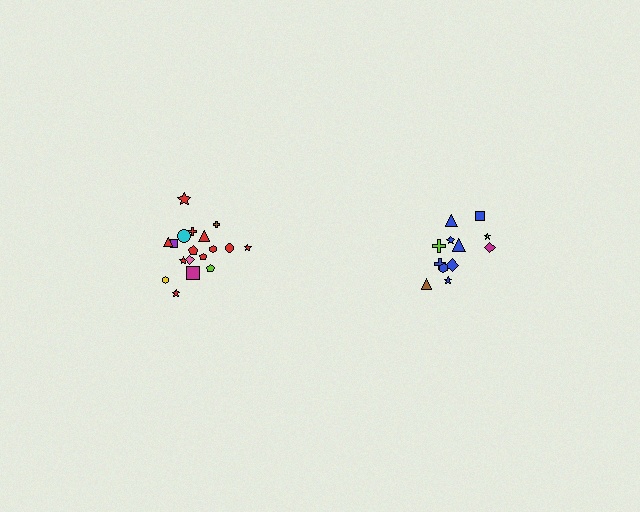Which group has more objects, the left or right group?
The left group.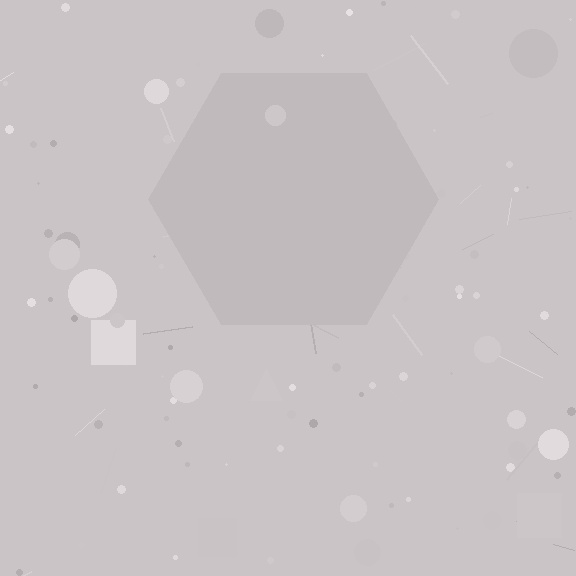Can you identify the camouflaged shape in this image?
The camouflaged shape is a hexagon.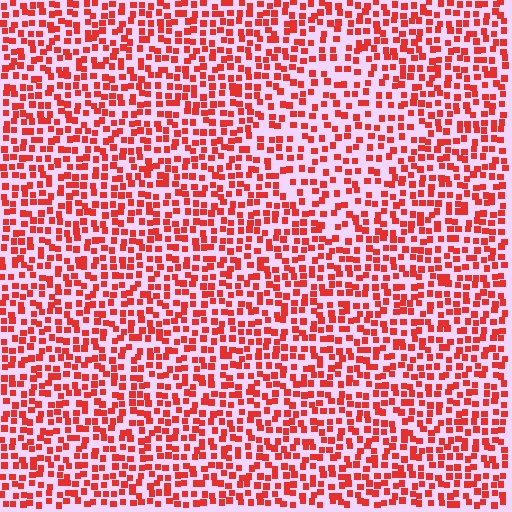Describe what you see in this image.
The image contains small red elements arranged at two different densities. A diamond-shaped region is visible where the elements are less densely packed than the surrounding area.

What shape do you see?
I see a diamond.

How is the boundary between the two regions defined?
The boundary is defined by a change in element density (approximately 1.5x ratio). All elements are the same color, size, and shape.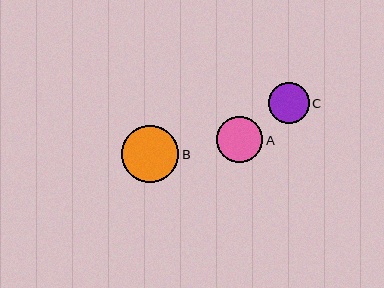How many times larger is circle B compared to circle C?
Circle B is approximately 1.4 times the size of circle C.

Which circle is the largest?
Circle B is the largest with a size of approximately 57 pixels.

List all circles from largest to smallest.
From largest to smallest: B, A, C.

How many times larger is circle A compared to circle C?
Circle A is approximately 1.1 times the size of circle C.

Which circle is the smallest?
Circle C is the smallest with a size of approximately 41 pixels.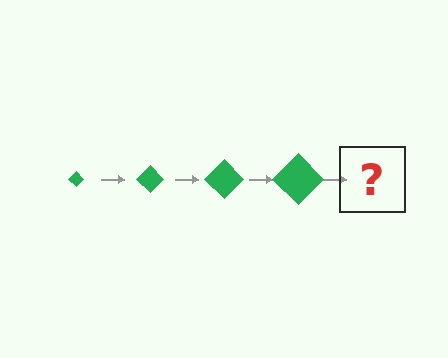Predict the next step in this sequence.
The next step is a green diamond, larger than the previous one.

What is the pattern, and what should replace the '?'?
The pattern is that the diamond gets progressively larger each step. The '?' should be a green diamond, larger than the previous one.